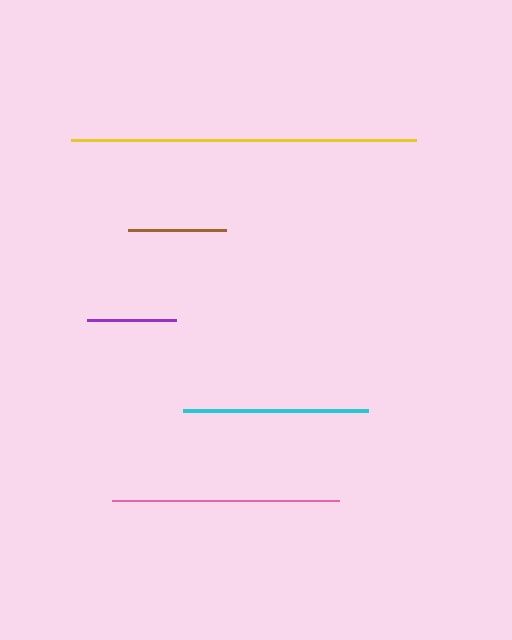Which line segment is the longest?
The yellow line is the longest at approximately 345 pixels.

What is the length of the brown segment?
The brown segment is approximately 99 pixels long.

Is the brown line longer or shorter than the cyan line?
The cyan line is longer than the brown line.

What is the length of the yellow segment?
The yellow segment is approximately 345 pixels long.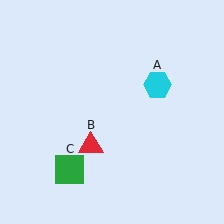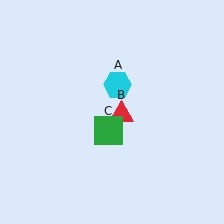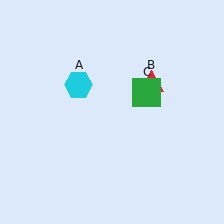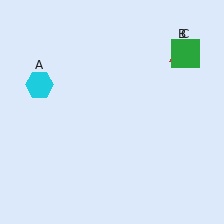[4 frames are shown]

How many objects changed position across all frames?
3 objects changed position: cyan hexagon (object A), red triangle (object B), green square (object C).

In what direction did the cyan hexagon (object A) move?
The cyan hexagon (object A) moved left.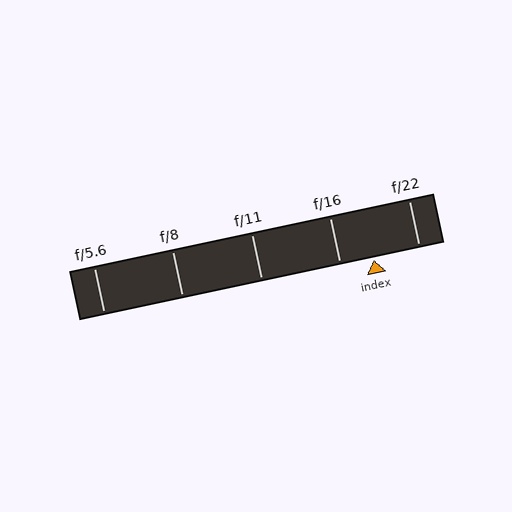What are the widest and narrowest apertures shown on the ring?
The widest aperture shown is f/5.6 and the narrowest is f/22.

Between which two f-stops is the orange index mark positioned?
The index mark is between f/16 and f/22.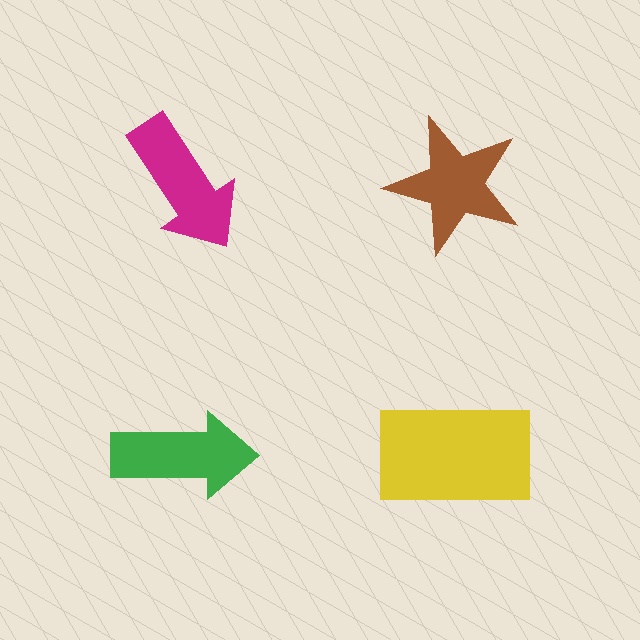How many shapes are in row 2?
2 shapes.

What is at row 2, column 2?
A yellow rectangle.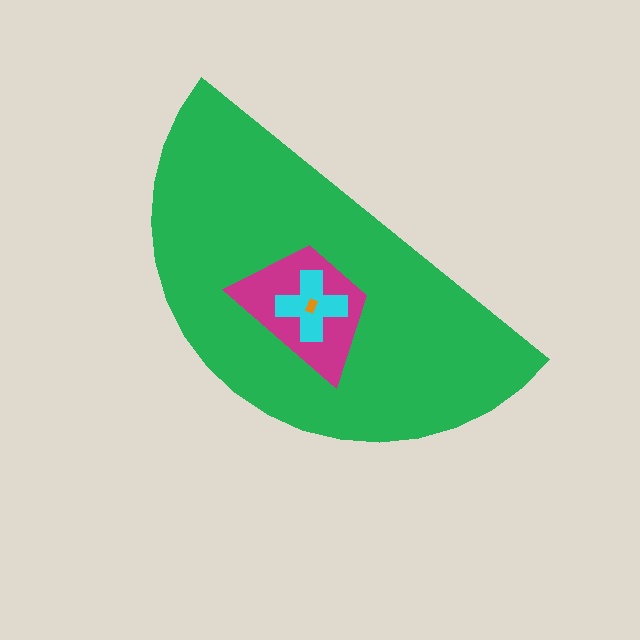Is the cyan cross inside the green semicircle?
Yes.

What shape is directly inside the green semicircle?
The magenta trapezoid.